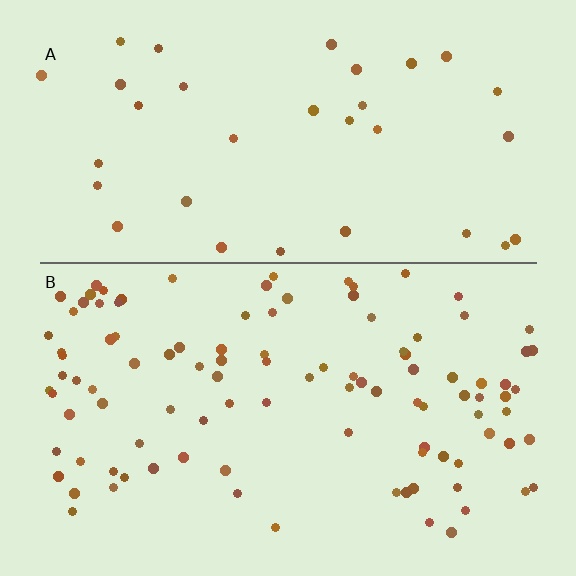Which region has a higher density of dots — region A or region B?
B (the bottom).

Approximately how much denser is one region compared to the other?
Approximately 3.1× — region B over region A.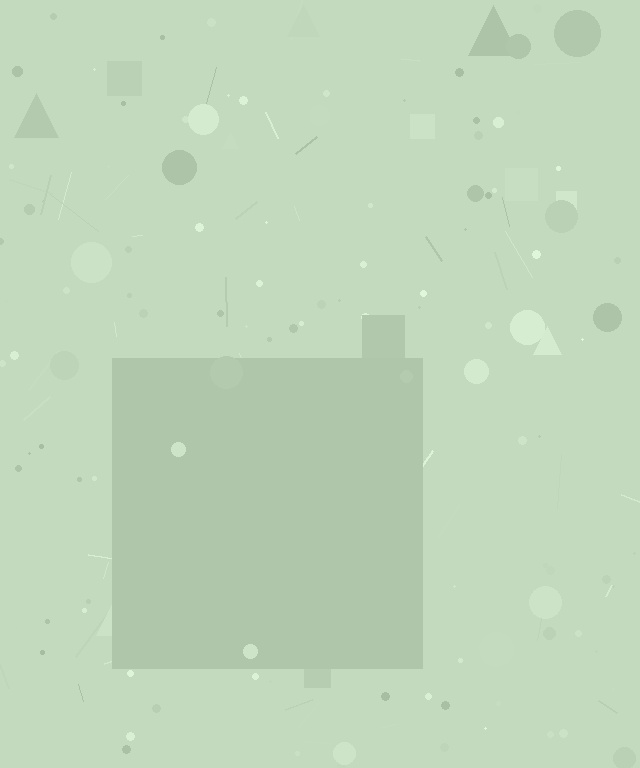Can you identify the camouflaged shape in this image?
The camouflaged shape is a square.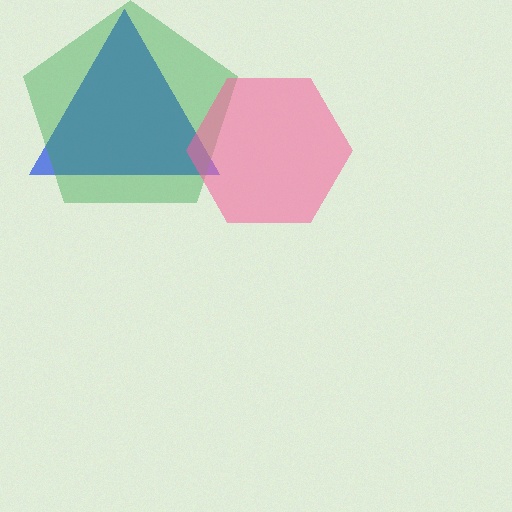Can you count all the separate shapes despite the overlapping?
Yes, there are 3 separate shapes.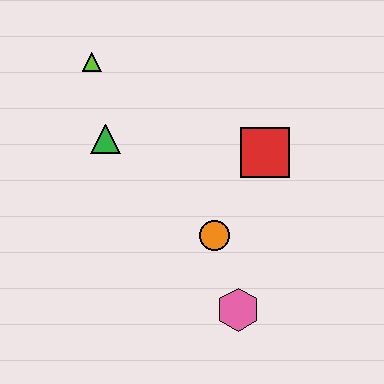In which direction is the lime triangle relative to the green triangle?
The lime triangle is above the green triangle.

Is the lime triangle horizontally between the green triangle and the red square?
No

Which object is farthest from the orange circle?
The lime triangle is farthest from the orange circle.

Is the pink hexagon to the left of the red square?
Yes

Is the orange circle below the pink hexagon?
No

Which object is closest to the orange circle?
The pink hexagon is closest to the orange circle.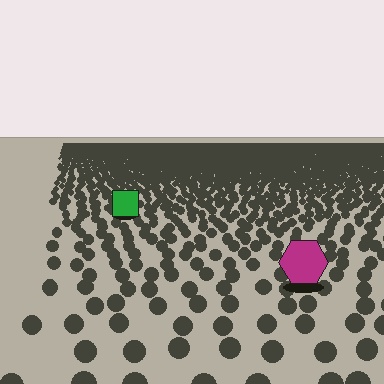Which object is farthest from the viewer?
The green square is farthest from the viewer. It appears smaller and the ground texture around it is denser.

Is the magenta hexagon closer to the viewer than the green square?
Yes. The magenta hexagon is closer — you can tell from the texture gradient: the ground texture is coarser near it.